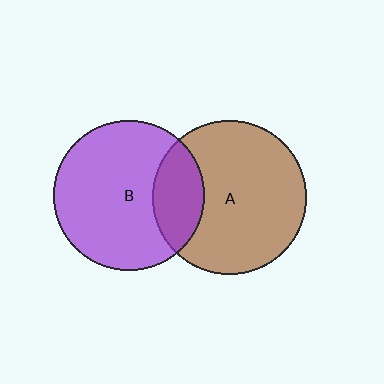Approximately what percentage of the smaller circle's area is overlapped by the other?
Approximately 25%.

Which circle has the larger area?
Circle A (brown).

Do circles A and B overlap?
Yes.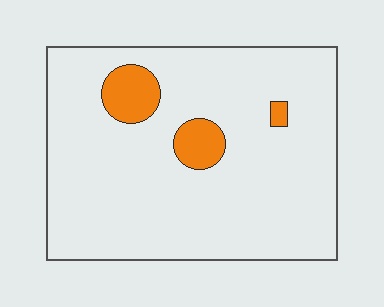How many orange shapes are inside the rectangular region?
3.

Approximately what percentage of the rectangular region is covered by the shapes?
Approximately 10%.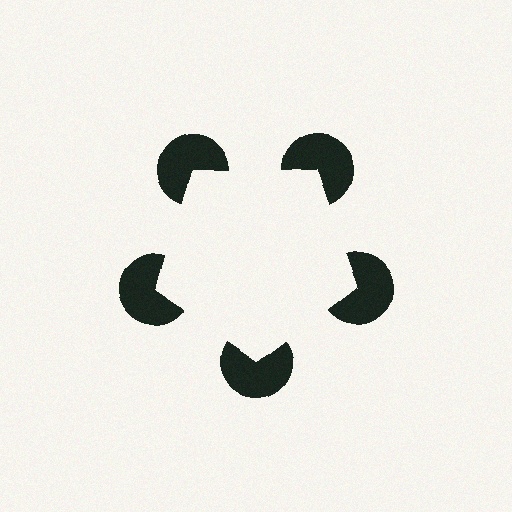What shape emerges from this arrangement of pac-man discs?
An illusory pentagon — its edges are inferred from the aligned wedge cuts in the pac-man discs, not physically drawn.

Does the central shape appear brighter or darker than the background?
It typically appears slightly brighter than the background, even though no actual brightness change is drawn.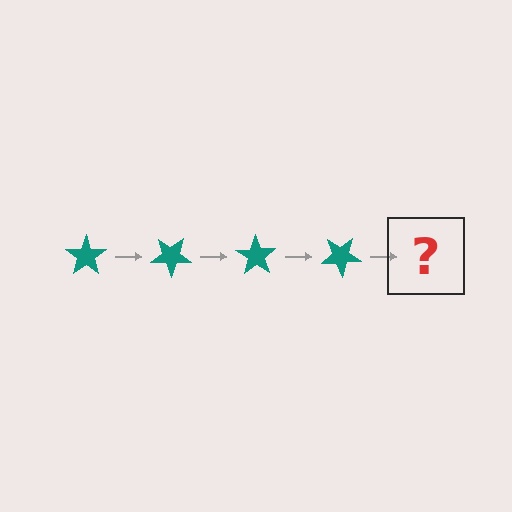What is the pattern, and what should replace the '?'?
The pattern is that the star rotates 35 degrees each step. The '?' should be a teal star rotated 140 degrees.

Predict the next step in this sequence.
The next step is a teal star rotated 140 degrees.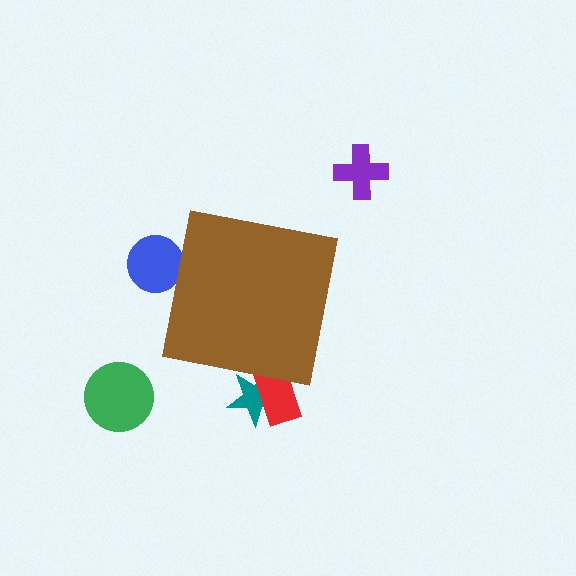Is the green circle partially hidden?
No, the green circle is fully visible.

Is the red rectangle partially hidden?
Yes, the red rectangle is partially hidden behind the brown square.